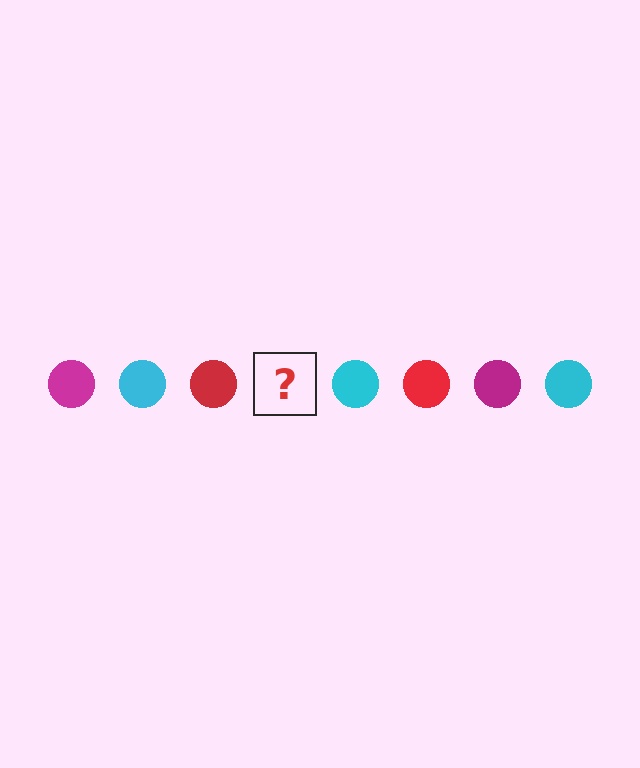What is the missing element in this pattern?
The missing element is a magenta circle.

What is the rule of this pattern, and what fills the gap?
The rule is that the pattern cycles through magenta, cyan, red circles. The gap should be filled with a magenta circle.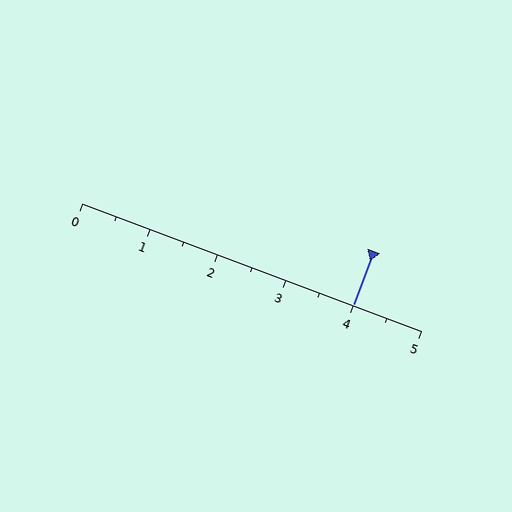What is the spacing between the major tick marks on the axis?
The major ticks are spaced 1 apart.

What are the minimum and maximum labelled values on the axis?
The axis runs from 0 to 5.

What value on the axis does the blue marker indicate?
The marker indicates approximately 4.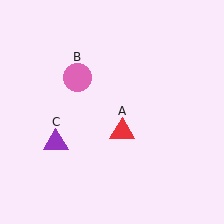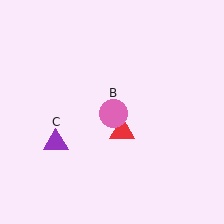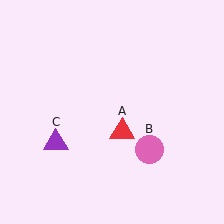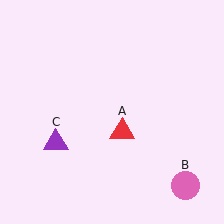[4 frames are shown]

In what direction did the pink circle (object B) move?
The pink circle (object B) moved down and to the right.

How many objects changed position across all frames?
1 object changed position: pink circle (object B).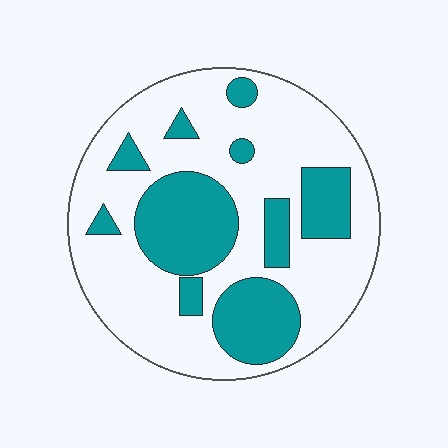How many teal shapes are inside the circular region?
10.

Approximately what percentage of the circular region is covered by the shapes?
Approximately 30%.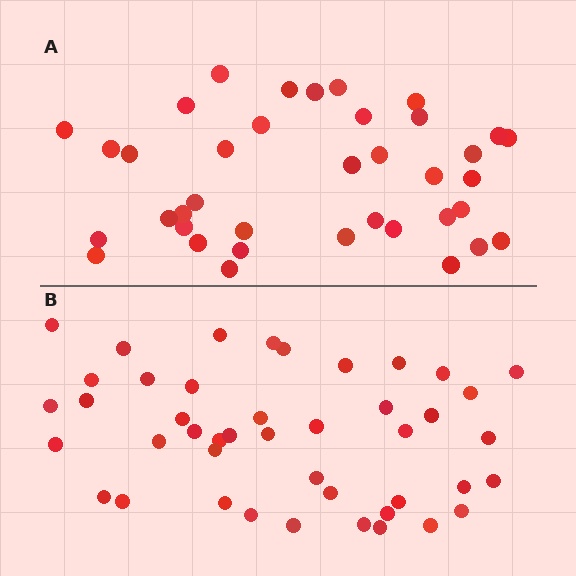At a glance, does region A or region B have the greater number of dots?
Region B (the bottom region) has more dots.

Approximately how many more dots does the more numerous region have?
Region B has about 6 more dots than region A.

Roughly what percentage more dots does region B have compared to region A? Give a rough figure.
About 15% more.